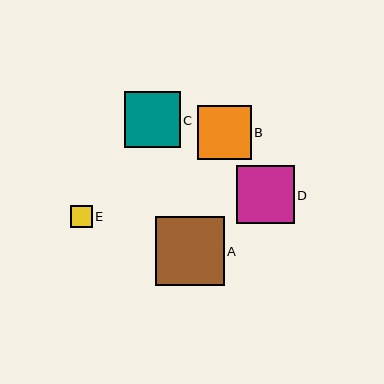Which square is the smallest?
Square E is the smallest with a size of approximately 21 pixels.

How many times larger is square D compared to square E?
Square D is approximately 2.7 times the size of square E.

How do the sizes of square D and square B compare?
Square D and square B are approximately the same size.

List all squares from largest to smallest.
From largest to smallest: A, D, C, B, E.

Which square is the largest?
Square A is the largest with a size of approximately 69 pixels.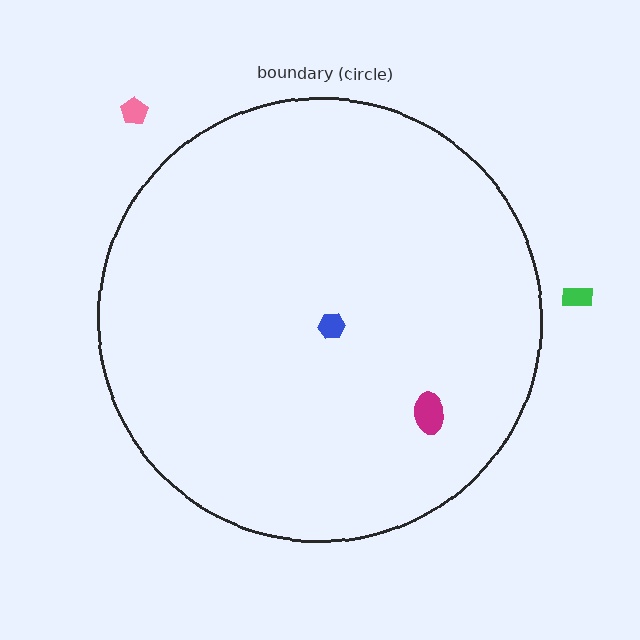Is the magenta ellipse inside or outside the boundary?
Inside.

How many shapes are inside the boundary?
2 inside, 2 outside.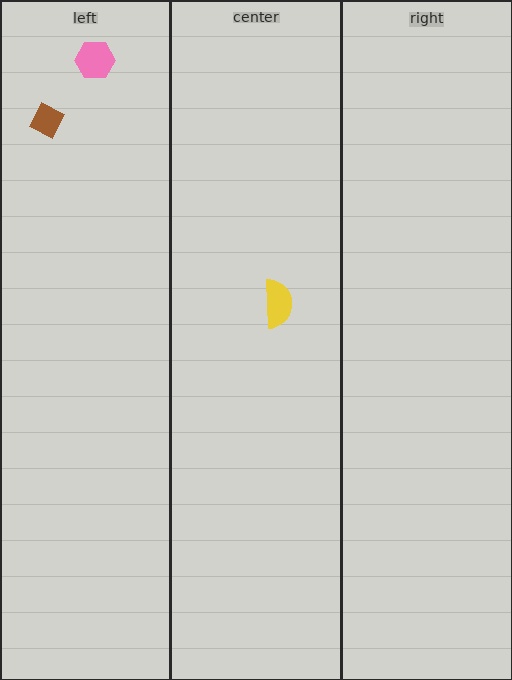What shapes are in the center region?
The yellow semicircle.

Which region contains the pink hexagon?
The left region.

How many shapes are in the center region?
1.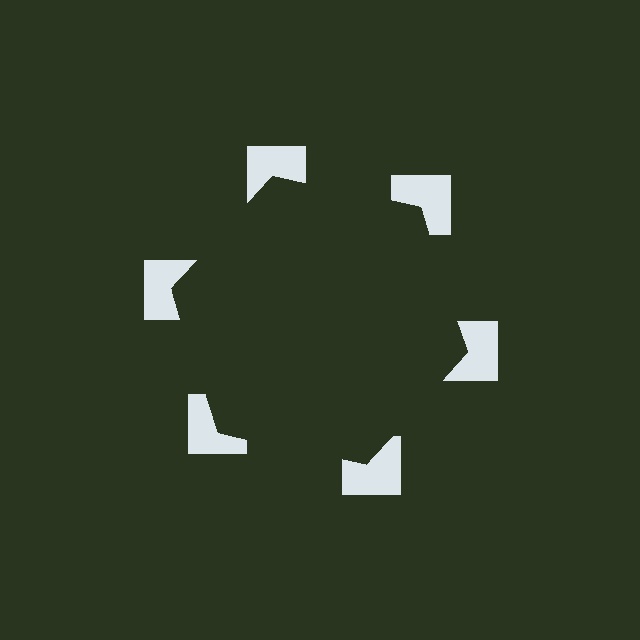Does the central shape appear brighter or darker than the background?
It typically appears slightly darker than the background, even though no actual brightness change is drawn.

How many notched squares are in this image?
There are 6 — one at each vertex of the illusory hexagon.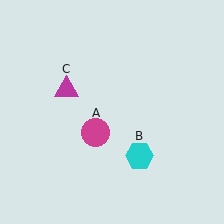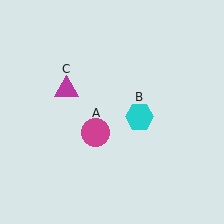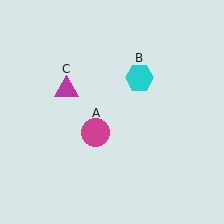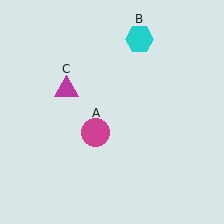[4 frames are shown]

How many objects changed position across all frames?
1 object changed position: cyan hexagon (object B).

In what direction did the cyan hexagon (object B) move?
The cyan hexagon (object B) moved up.